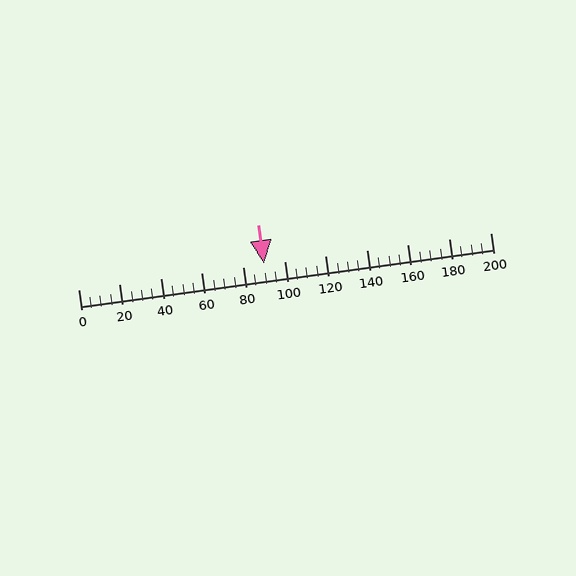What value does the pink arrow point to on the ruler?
The pink arrow points to approximately 90.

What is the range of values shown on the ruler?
The ruler shows values from 0 to 200.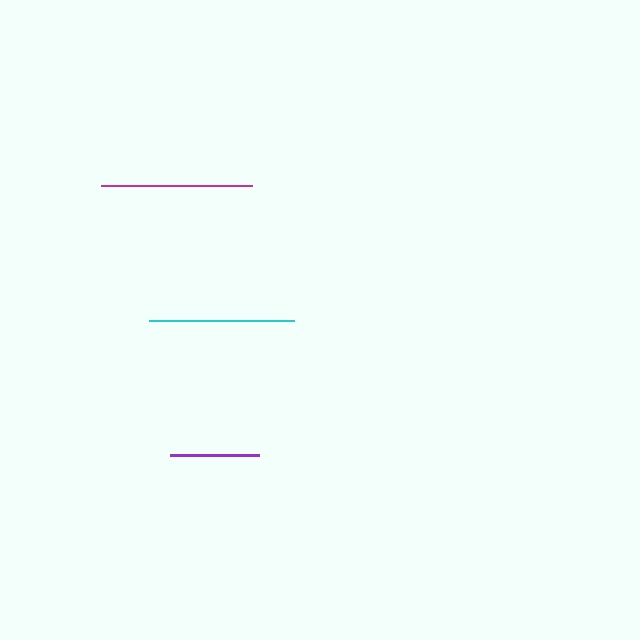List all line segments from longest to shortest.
From longest to shortest: magenta, cyan, purple.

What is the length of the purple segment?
The purple segment is approximately 88 pixels long.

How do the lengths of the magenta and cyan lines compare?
The magenta and cyan lines are approximately the same length.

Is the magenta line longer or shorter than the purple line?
The magenta line is longer than the purple line.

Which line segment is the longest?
The magenta line is the longest at approximately 151 pixels.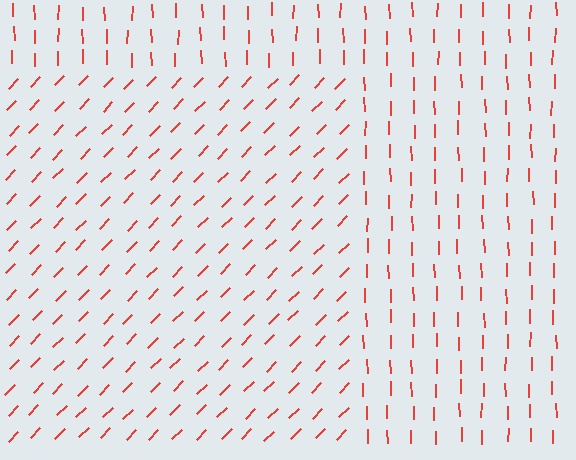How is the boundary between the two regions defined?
The boundary is defined purely by a change in line orientation (approximately 45 degrees difference). All lines are the same color and thickness.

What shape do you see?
I see a rectangle.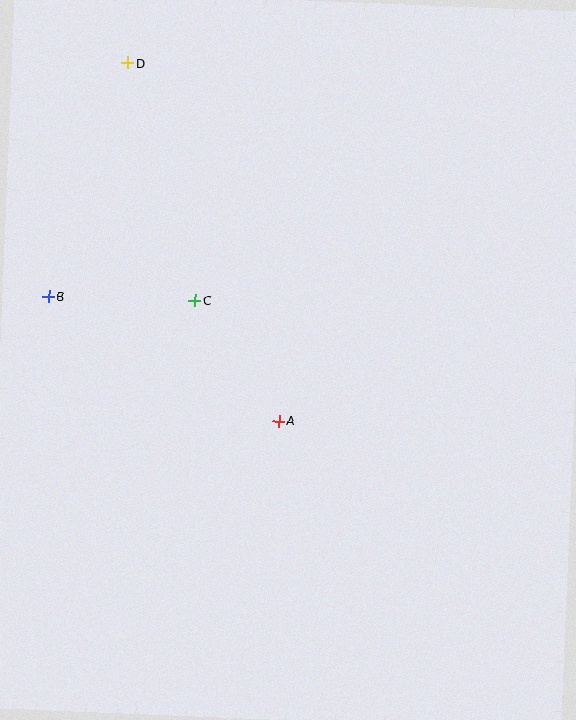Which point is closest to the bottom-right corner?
Point A is closest to the bottom-right corner.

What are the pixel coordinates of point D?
Point D is at (128, 63).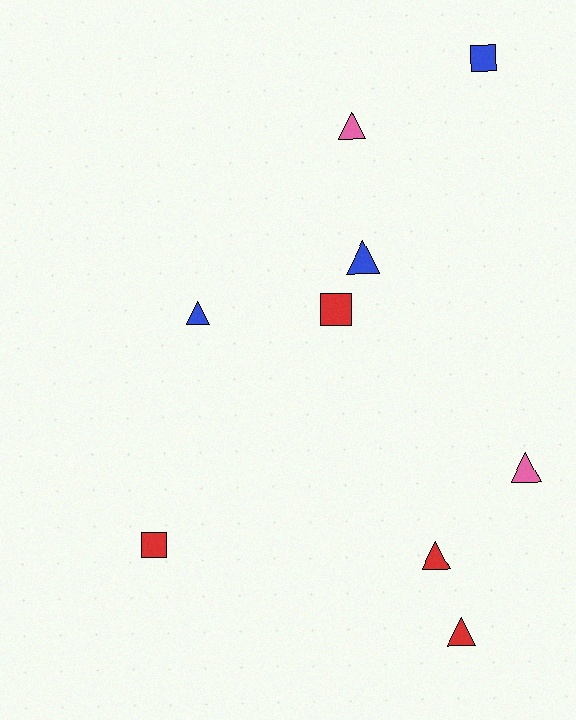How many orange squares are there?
There are no orange squares.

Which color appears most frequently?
Red, with 4 objects.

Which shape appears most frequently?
Triangle, with 6 objects.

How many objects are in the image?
There are 9 objects.